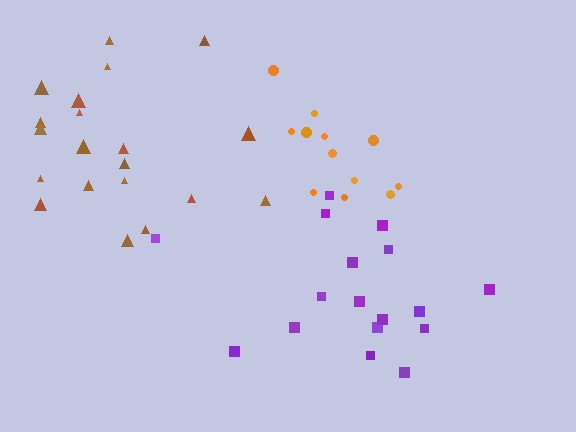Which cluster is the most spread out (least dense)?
Purple.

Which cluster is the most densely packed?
Brown.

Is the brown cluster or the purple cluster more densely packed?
Brown.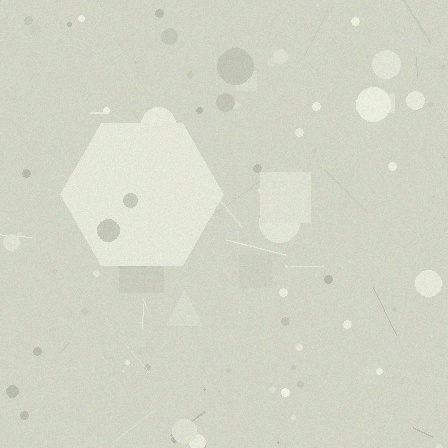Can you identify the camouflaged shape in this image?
The camouflaged shape is a hexagon.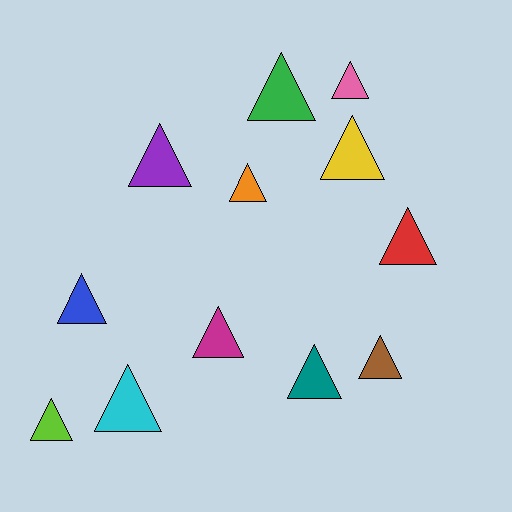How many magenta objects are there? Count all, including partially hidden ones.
There is 1 magenta object.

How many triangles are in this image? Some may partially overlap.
There are 12 triangles.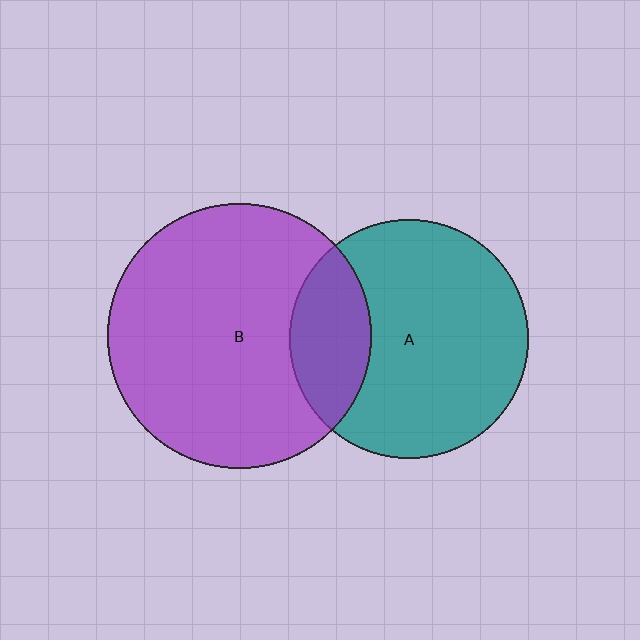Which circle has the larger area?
Circle B (purple).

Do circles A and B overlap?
Yes.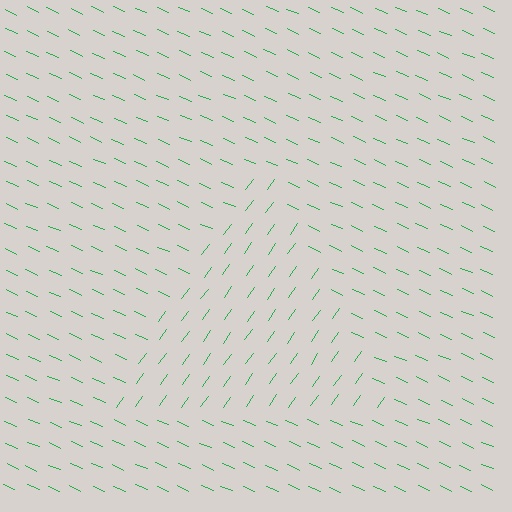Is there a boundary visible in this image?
Yes, there is a texture boundary formed by a change in line orientation.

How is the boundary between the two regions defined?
The boundary is defined purely by a change in line orientation (approximately 78 degrees difference). All lines are the same color and thickness.